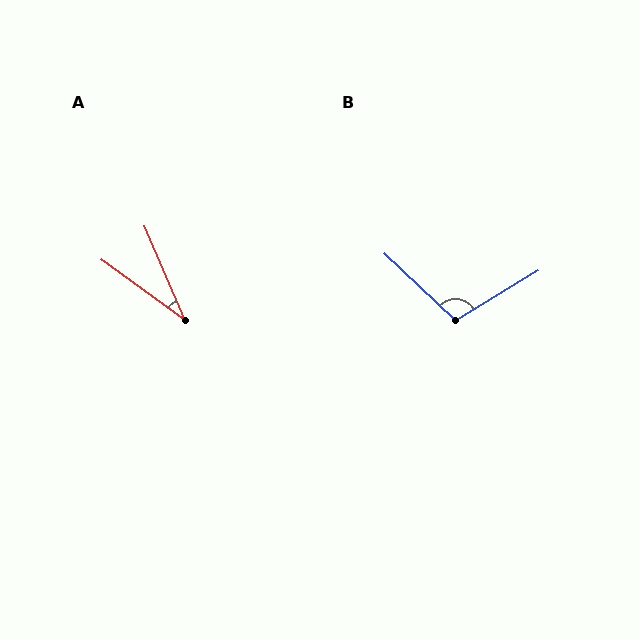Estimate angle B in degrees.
Approximately 105 degrees.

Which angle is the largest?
B, at approximately 105 degrees.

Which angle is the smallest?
A, at approximately 31 degrees.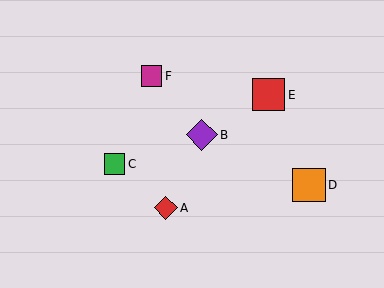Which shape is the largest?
The orange square (labeled D) is the largest.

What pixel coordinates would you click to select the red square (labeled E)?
Click at (269, 95) to select the red square E.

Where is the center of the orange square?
The center of the orange square is at (309, 185).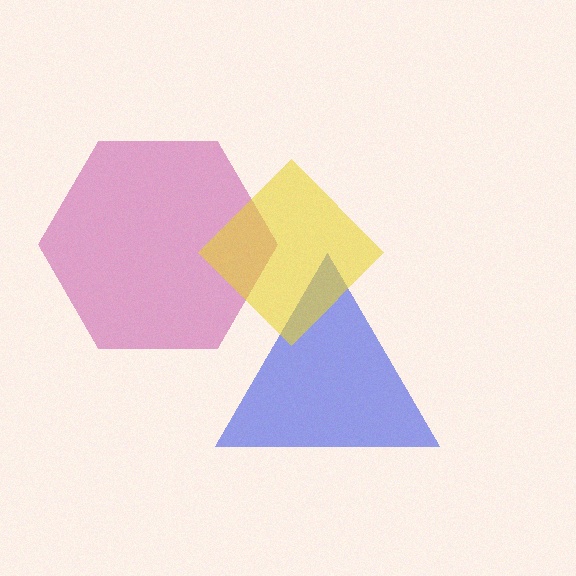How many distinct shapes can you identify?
There are 3 distinct shapes: a magenta hexagon, a blue triangle, a yellow diamond.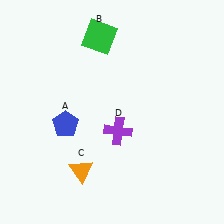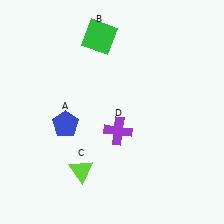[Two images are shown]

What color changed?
The triangle (C) changed from orange in Image 1 to lime in Image 2.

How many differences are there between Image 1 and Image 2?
There is 1 difference between the two images.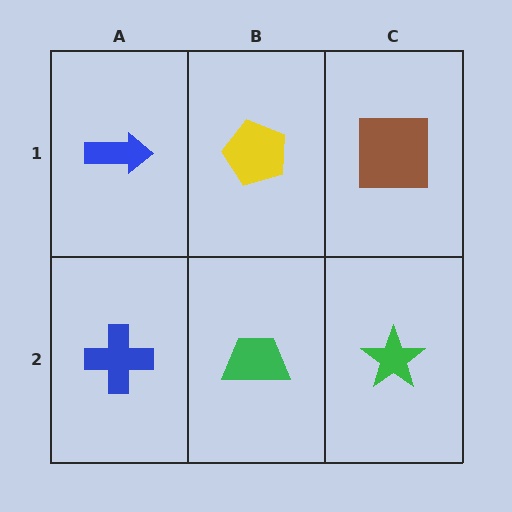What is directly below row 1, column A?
A blue cross.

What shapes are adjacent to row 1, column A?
A blue cross (row 2, column A), a yellow pentagon (row 1, column B).